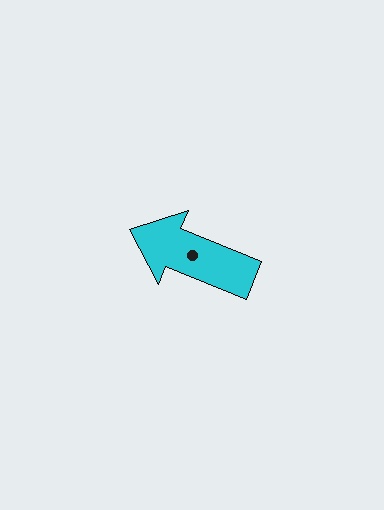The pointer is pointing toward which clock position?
Roughly 10 o'clock.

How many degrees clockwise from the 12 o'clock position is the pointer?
Approximately 292 degrees.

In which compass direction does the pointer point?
West.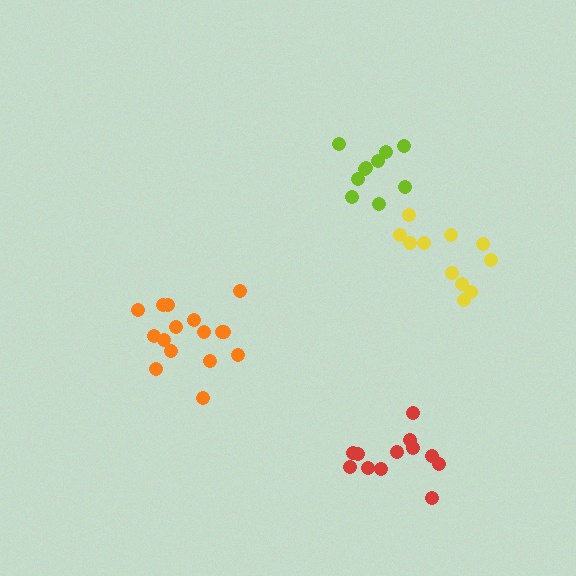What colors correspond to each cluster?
The clusters are colored: orange, lime, red, yellow.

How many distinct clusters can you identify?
There are 4 distinct clusters.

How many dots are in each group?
Group 1: 16 dots, Group 2: 10 dots, Group 3: 12 dots, Group 4: 11 dots (49 total).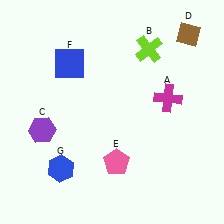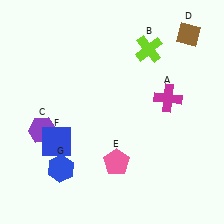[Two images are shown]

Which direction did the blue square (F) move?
The blue square (F) moved down.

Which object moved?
The blue square (F) moved down.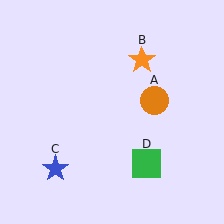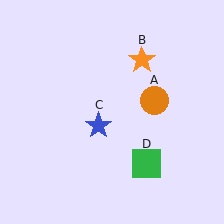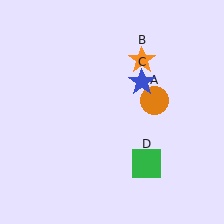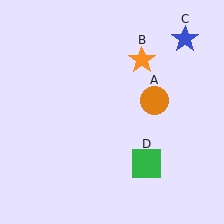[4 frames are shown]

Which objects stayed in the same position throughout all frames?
Orange circle (object A) and orange star (object B) and green square (object D) remained stationary.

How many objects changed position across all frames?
1 object changed position: blue star (object C).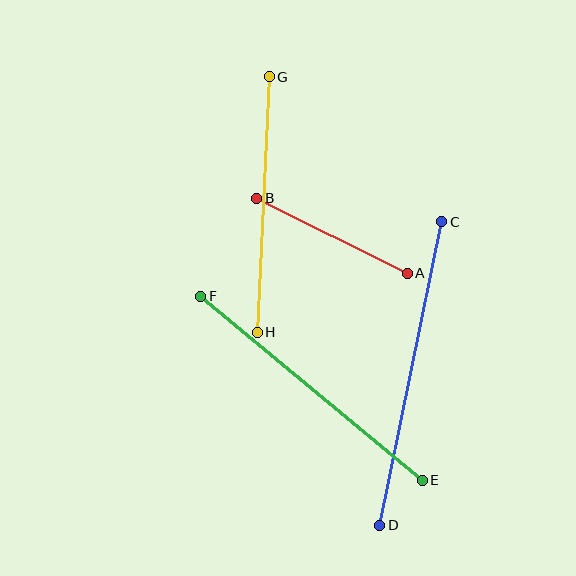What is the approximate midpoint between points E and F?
The midpoint is at approximately (311, 388) pixels.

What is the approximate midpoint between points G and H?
The midpoint is at approximately (263, 205) pixels.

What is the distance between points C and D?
The distance is approximately 310 pixels.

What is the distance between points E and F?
The distance is approximately 288 pixels.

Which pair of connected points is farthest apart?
Points C and D are farthest apart.